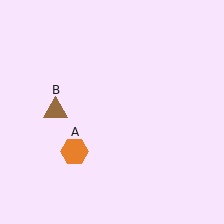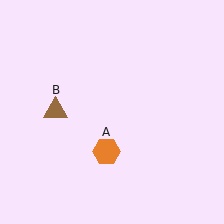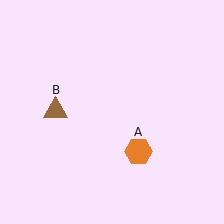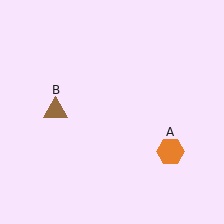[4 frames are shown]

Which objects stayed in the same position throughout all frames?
Brown triangle (object B) remained stationary.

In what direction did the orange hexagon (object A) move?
The orange hexagon (object A) moved right.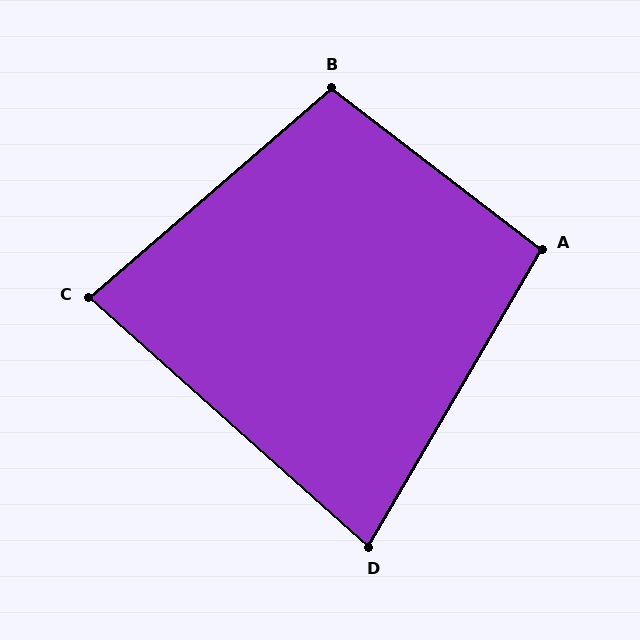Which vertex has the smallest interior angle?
D, at approximately 78 degrees.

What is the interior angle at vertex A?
Approximately 97 degrees (obtuse).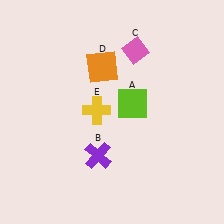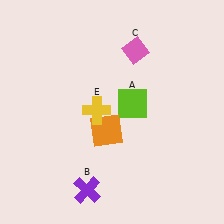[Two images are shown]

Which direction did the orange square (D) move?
The orange square (D) moved down.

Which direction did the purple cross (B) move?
The purple cross (B) moved down.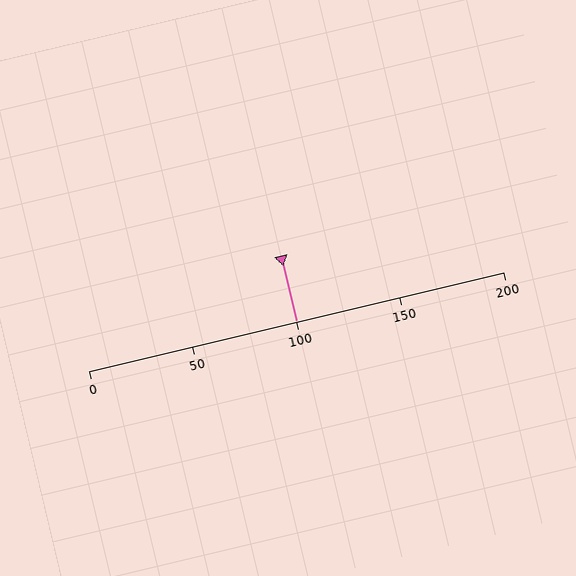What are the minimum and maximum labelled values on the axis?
The axis runs from 0 to 200.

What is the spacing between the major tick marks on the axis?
The major ticks are spaced 50 apart.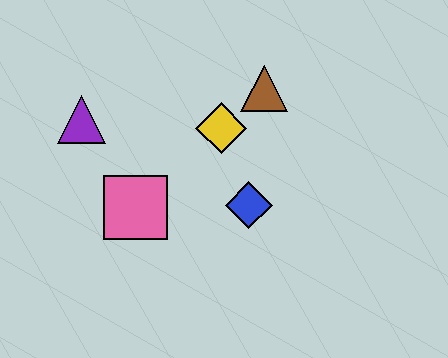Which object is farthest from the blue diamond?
The purple triangle is farthest from the blue diamond.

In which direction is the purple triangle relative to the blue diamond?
The purple triangle is to the left of the blue diamond.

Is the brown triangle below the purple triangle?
No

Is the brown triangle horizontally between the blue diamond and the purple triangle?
No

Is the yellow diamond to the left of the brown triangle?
Yes